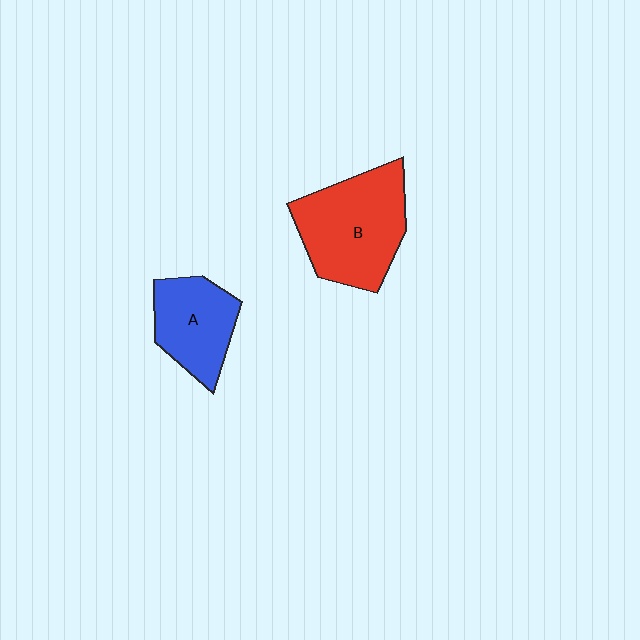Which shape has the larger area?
Shape B (red).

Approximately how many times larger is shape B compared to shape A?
Approximately 1.5 times.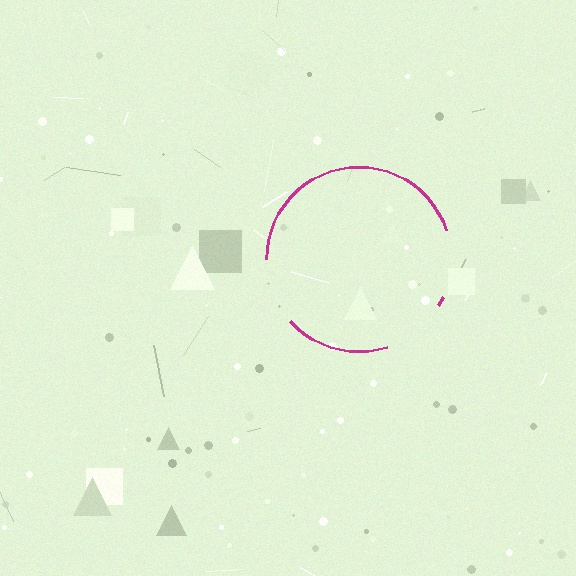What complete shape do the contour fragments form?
The contour fragments form a circle.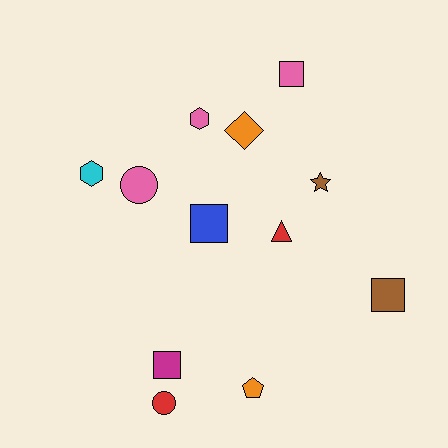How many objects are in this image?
There are 12 objects.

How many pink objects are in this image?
There are 3 pink objects.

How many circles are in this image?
There are 2 circles.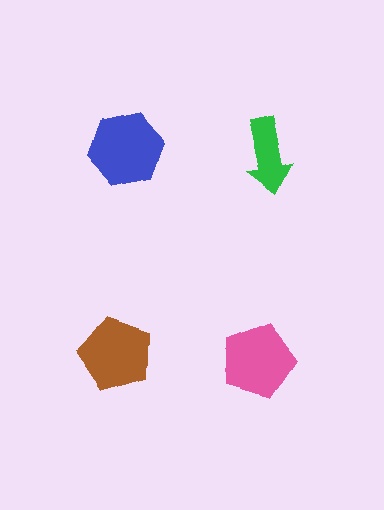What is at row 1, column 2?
A green arrow.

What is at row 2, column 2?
A pink pentagon.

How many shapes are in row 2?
2 shapes.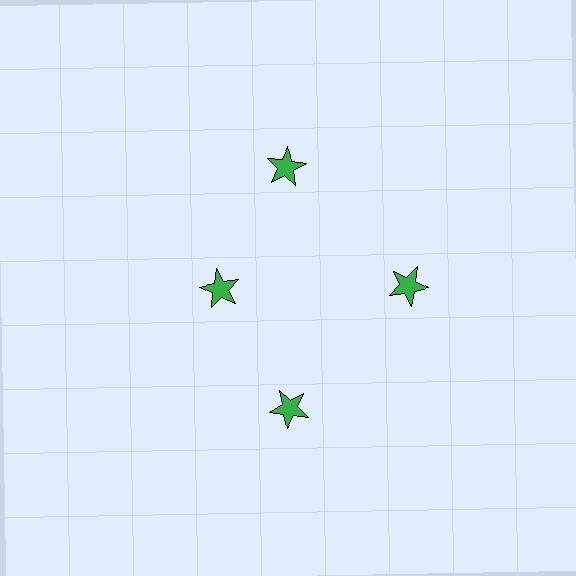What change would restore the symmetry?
The symmetry would be restored by moving it outward, back onto the ring so that all 4 stars sit at equal angles and equal distance from the center.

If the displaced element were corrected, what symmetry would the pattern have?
It would have 4-fold rotational symmetry — the pattern would map onto itself every 90 degrees.